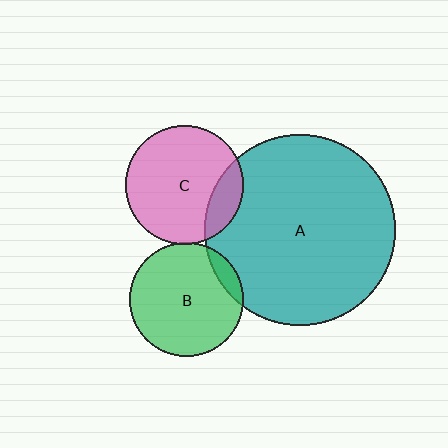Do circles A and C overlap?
Yes.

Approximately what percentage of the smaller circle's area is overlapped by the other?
Approximately 15%.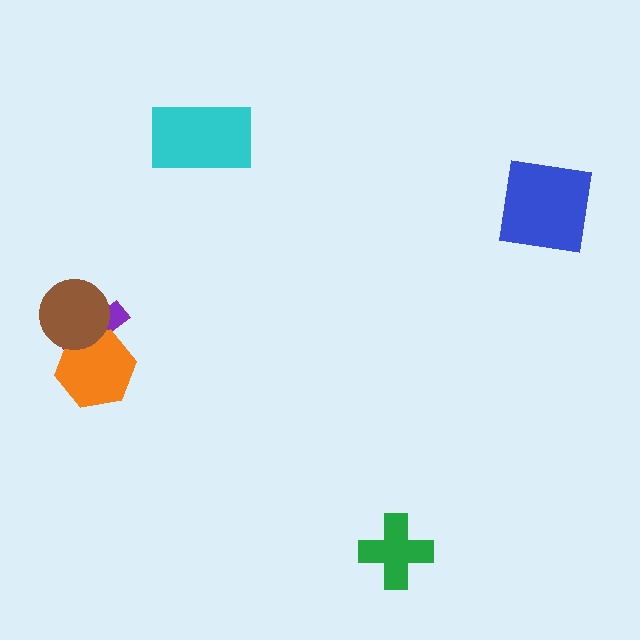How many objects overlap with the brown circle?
2 objects overlap with the brown circle.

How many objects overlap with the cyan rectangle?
0 objects overlap with the cyan rectangle.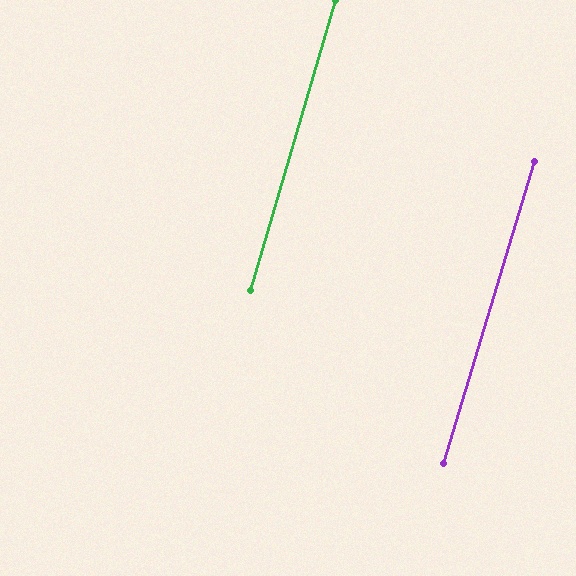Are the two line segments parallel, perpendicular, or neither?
Parallel — their directions differ by only 0.4°.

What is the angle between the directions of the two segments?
Approximately 0 degrees.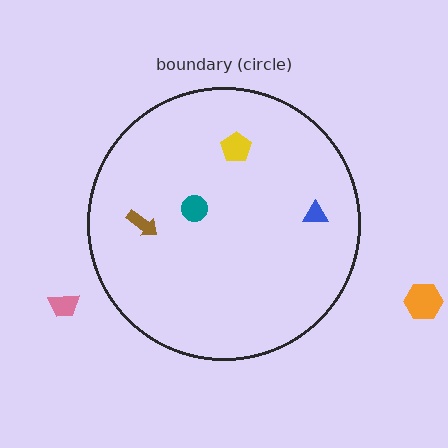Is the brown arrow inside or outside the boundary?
Inside.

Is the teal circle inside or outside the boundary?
Inside.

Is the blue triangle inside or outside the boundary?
Inside.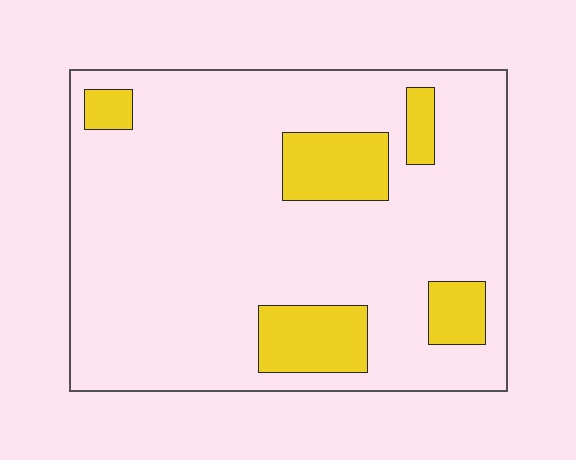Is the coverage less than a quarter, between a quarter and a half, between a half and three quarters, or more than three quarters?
Less than a quarter.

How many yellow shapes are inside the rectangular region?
5.